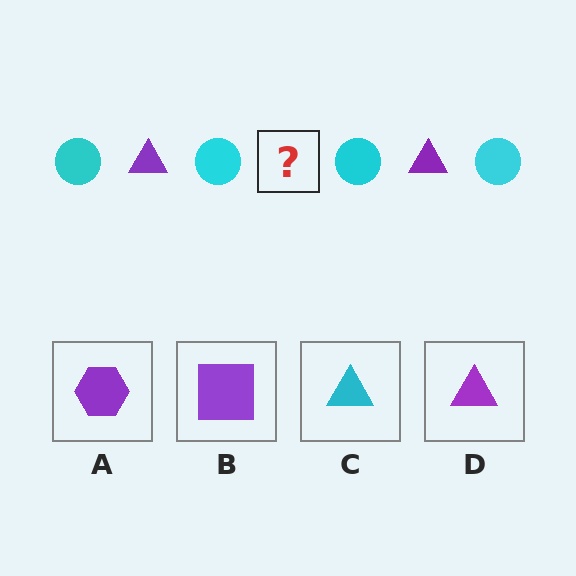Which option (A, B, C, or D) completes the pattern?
D.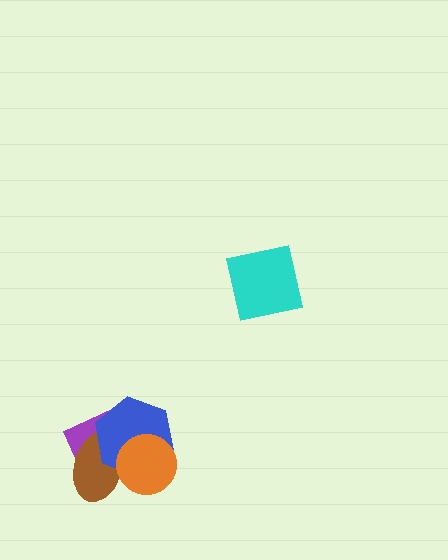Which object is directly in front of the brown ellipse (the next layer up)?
The blue hexagon is directly in front of the brown ellipse.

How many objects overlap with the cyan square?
0 objects overlap with the cyan square.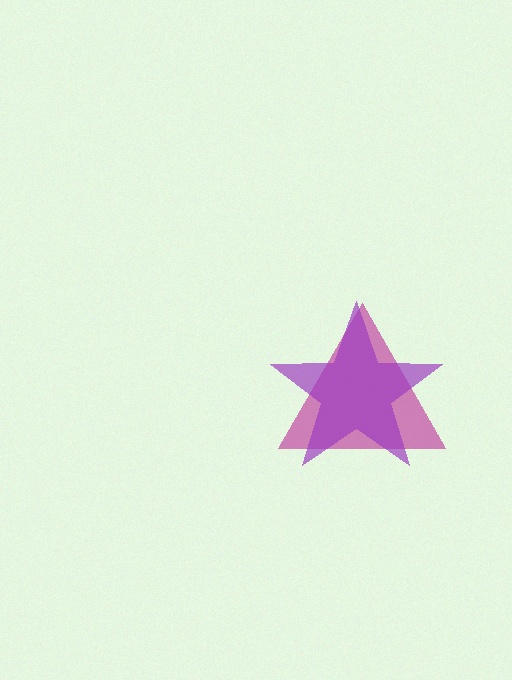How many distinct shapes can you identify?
There are 2 distinct shapes: a magenta triangle, a purple star.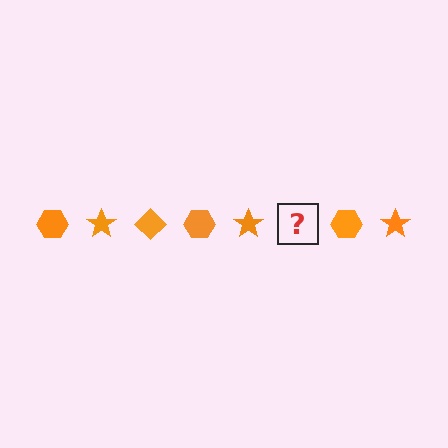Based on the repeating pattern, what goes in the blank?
The blank should be an orange diamond.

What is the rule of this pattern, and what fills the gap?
The rule is that the pattern cycles through hexagon, star, diamond shapes in orange. The gap should be filled with an orange diamond.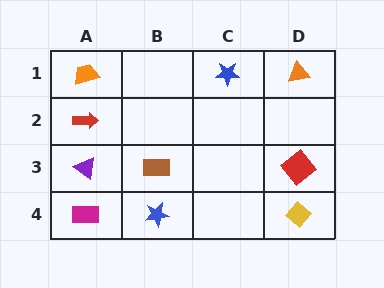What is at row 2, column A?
A red arrow.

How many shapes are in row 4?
3 shapes.